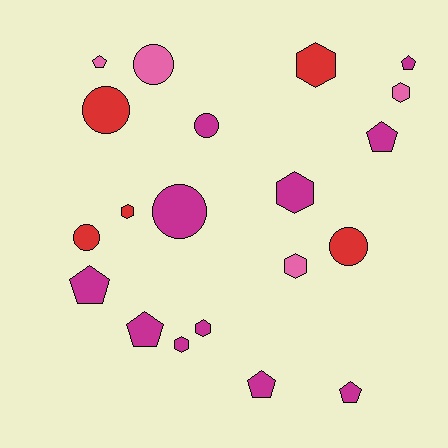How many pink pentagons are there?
There is 1 pink pentagon.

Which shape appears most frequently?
Pentagon, with 7 objects.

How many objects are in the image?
There are 20 objects.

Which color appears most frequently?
Magenta, with 11 objects.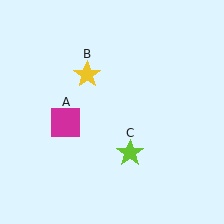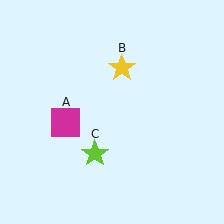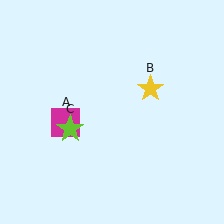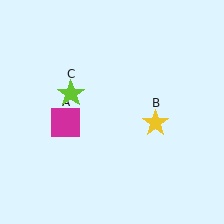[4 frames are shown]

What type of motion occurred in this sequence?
The yellow star (object B), lime star (object C) rotated clockwise around the center of the scene.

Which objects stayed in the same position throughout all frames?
Magenta square (object A) remained stationary.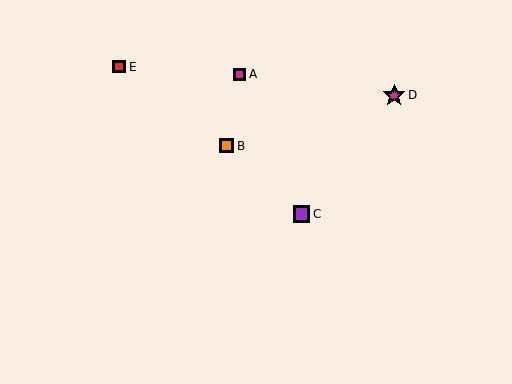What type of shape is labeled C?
Shape C is a purple square.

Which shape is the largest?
The magenta star (labeled D) is the largest.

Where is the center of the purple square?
The center of the purple square is at (302, 214).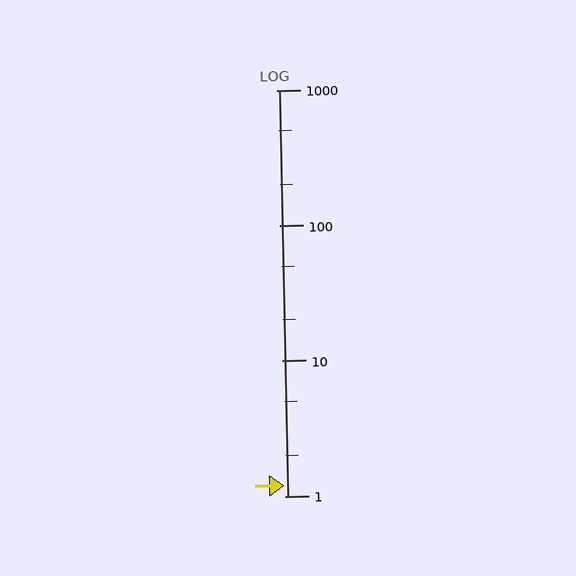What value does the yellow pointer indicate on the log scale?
The pointer indicates approximately 1.2.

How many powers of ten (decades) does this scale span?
The scale spans 3 decades, from 1 to 1000.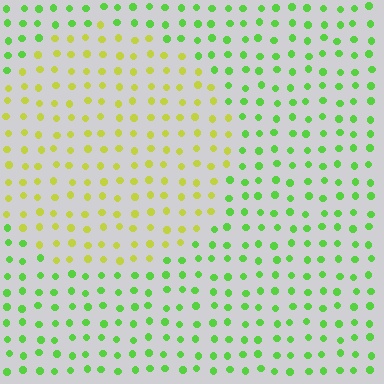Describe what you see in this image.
The image is filled with small lime elements in a uniform arrangement. A circle-shaped region is visible where the elements are tinted to a slightly different hue, forming a subtle color boundary.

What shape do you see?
I see a circle.